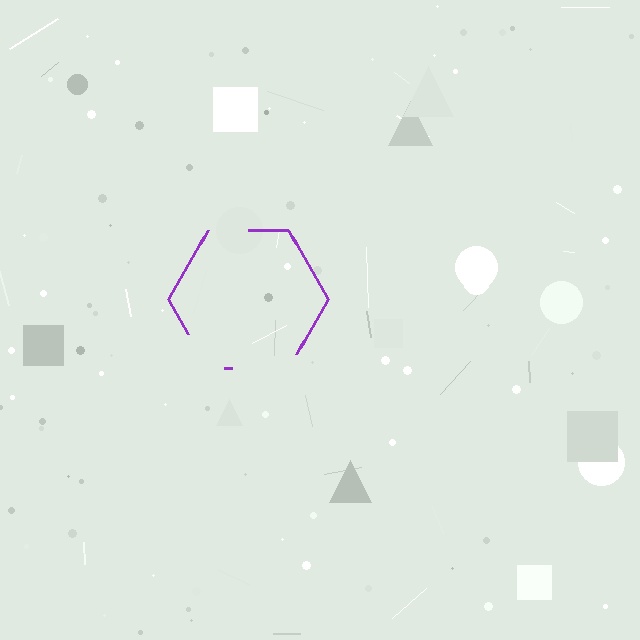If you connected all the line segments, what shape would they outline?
They would outline a hexagon.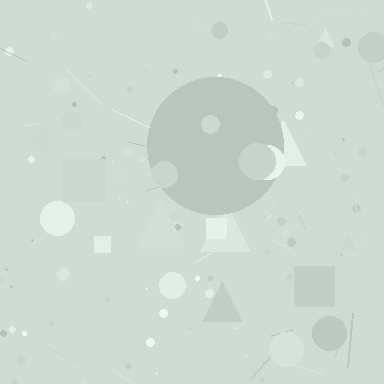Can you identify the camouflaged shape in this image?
The camouflaged shape is a circle.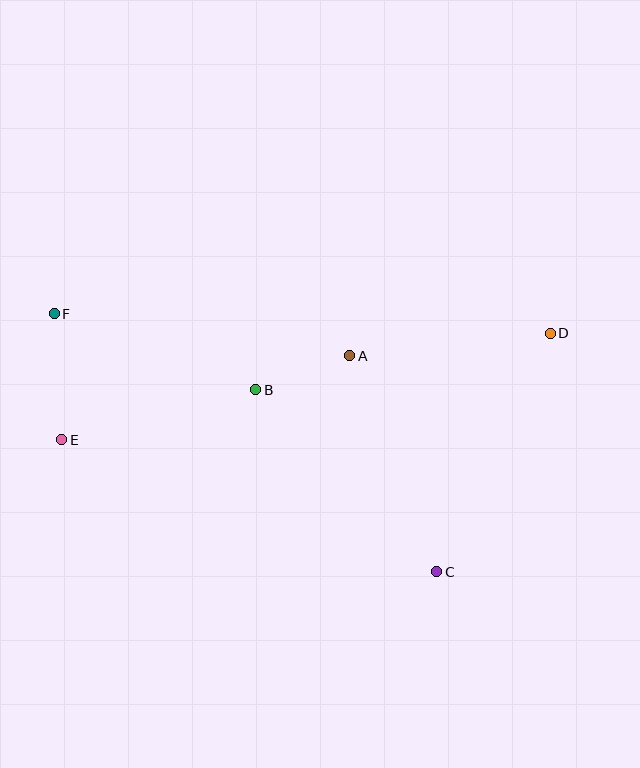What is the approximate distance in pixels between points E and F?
The distance between E and F is approximately 127 pixels.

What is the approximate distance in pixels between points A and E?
The distance between A and E is approximately 300 pixels.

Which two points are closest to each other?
Points A and B are closest to each other.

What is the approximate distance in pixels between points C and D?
The distance between C and D is approximately 264 pixels.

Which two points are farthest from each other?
Points D and E are farthest from each other.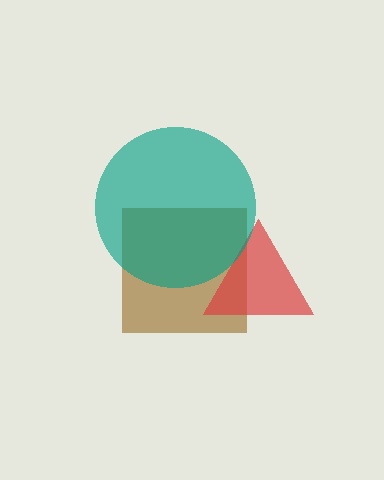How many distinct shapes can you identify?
There are 3 distinct shapes: a brown square, a red triangle, a teal circle.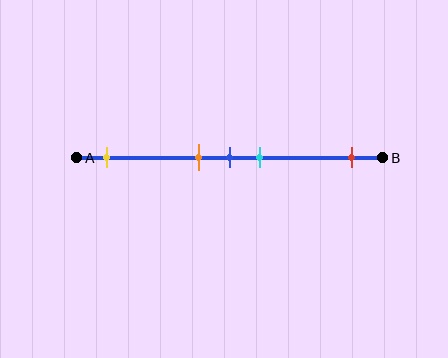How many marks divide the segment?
There are 5 marks dividing the segment.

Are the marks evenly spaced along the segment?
No, the marks are not evenly spaced.